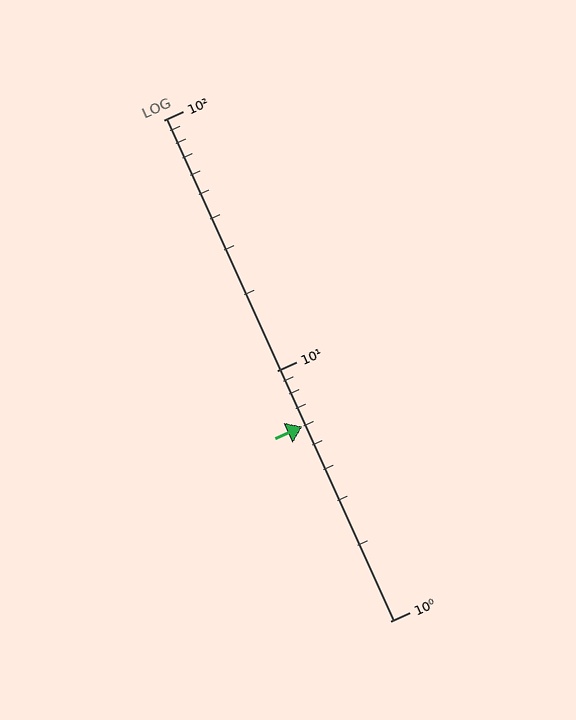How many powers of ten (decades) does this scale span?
The scale spans 2 decades, from 1 to 100.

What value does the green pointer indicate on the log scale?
The pointer indicates approximately 6.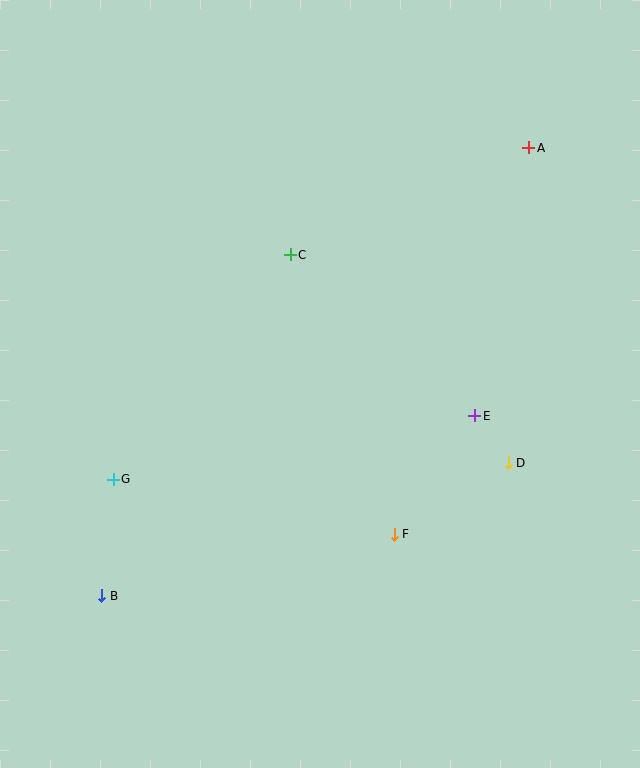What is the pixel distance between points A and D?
The distance between A and D is 316 pixels.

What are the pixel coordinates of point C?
Point C is at (290, 255).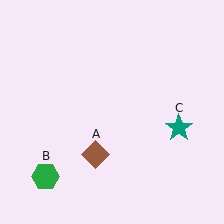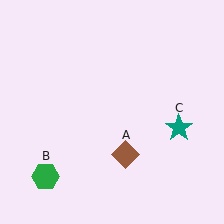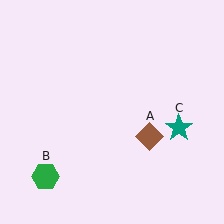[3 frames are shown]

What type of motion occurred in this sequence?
The brown diamond (object A) rotated counterclockwise around the center of the scene.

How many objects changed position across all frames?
1 object changed position: brown diamond (object A).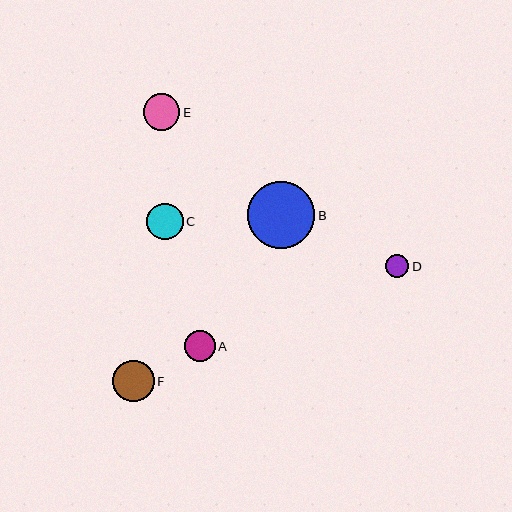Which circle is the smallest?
Circle D is the smallest with a size of approximately 23 pixels.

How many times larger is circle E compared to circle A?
Circle E is approximately 1.2 times the size of circle A.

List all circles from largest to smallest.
From largest to smallest: B, F, E, C, A, D.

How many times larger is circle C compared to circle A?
Circle C is approximately 1.2 times the size of circle A.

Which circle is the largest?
Circle B is the largest with a size of approximately 67 pixels.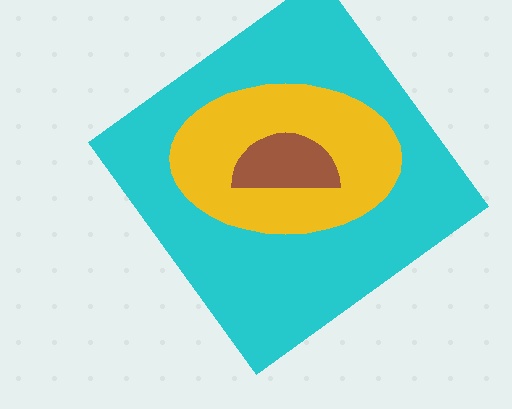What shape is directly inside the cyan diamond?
The yellow ellipse.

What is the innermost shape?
The brown semicircle.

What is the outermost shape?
The cyan diamond.